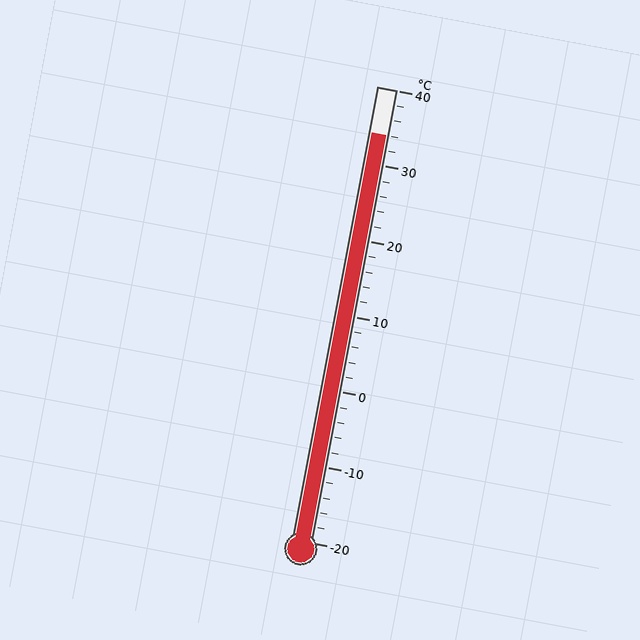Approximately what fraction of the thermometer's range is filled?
The thermometer is filled to approximately 90% of its range.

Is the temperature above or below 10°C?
The temperature is above 10°C.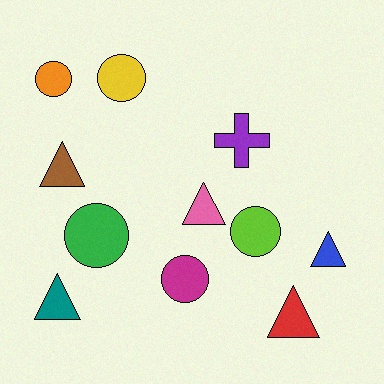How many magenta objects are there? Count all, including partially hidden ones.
There is 1 magenta object.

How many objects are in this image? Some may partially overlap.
There are 11 objects.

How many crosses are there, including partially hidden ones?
There is 1 cross.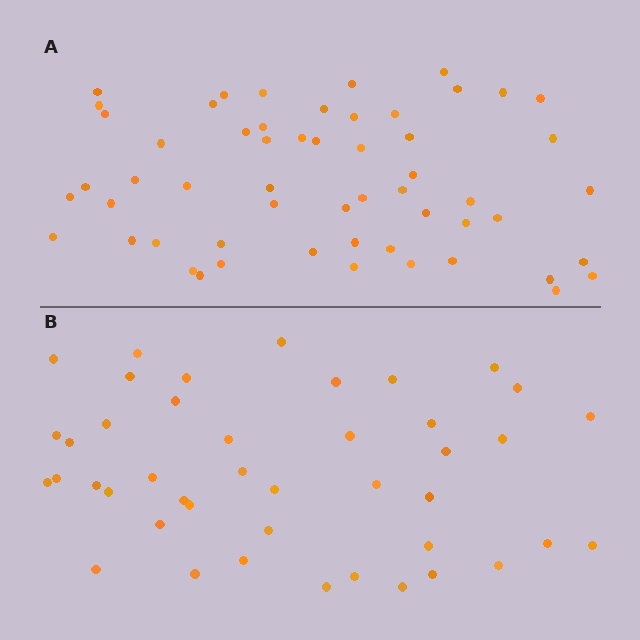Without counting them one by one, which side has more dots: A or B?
Region A (the top region) has more dots.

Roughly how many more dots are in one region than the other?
Region A has approximately 15 more dots than region B.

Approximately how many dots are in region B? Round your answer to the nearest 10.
About 40 dots. (The exact count is 43, which rounds to 40.)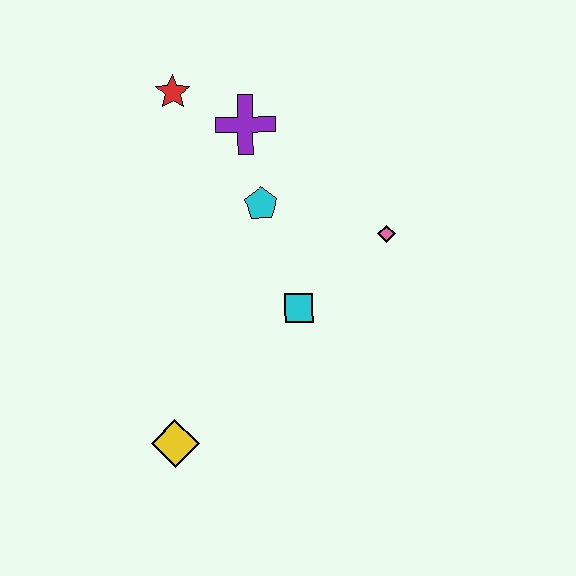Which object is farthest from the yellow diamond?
The red star is farthest from the yellow diamond.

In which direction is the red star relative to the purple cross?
The red star is to the left of the purple cross.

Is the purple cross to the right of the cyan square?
No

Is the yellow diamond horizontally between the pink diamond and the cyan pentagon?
No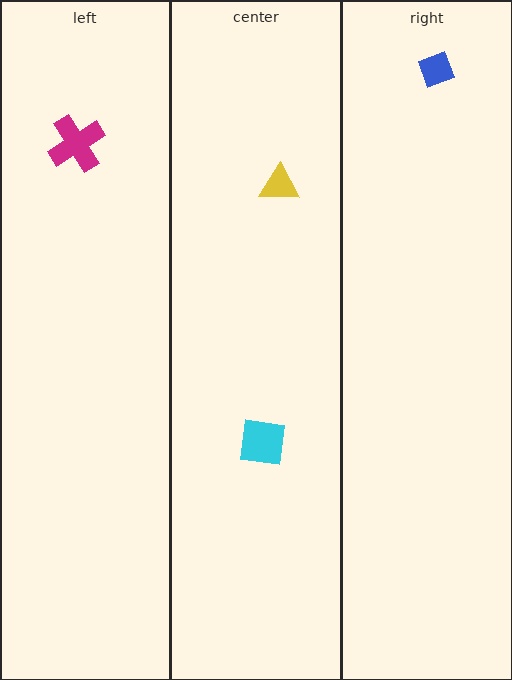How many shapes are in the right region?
1.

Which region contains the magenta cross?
The left region.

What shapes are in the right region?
The blue diamond.